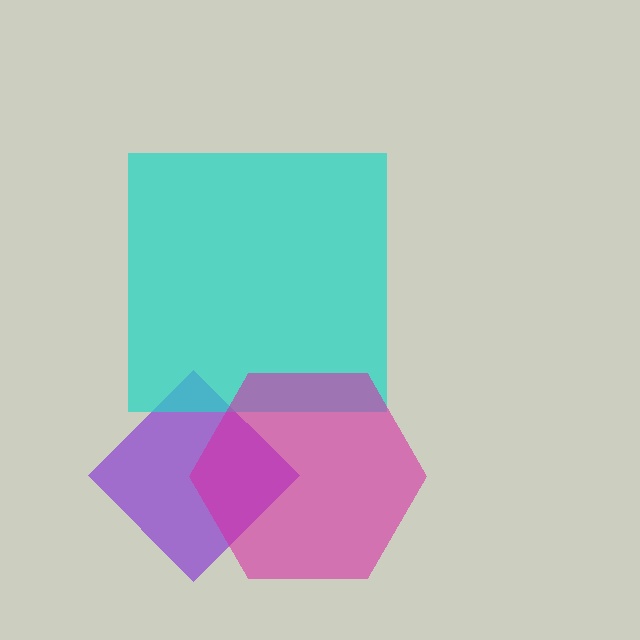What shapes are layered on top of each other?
The layered shapes are: a purple diamond, a cyan square, a magenta hexagon.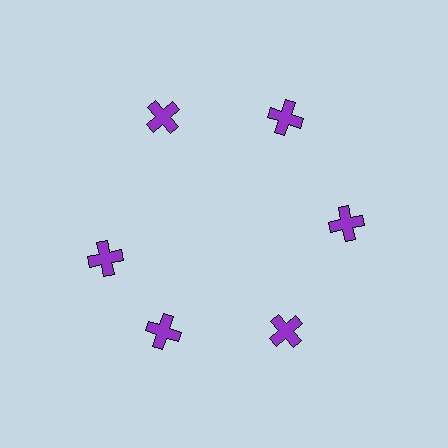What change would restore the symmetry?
The symmetry would be restored by rotating it back into even spacing with its neighbors so that all 6 crosses sit at equal angles and equal distance from the center.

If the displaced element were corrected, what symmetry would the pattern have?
It would have 6-fold rotational symmetry — the pattern would map onto itself every 60 degrees.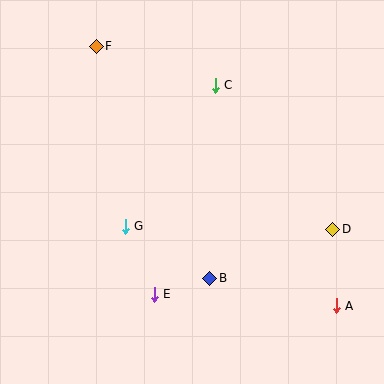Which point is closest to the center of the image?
Point G at (125, 226) is closest to the center.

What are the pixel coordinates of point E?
Point E is at (154, 294).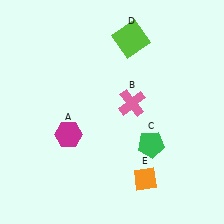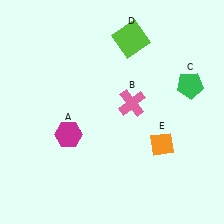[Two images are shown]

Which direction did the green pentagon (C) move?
The green pentagon (C) moved up.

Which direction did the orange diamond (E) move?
The orange diamond (E) moved up.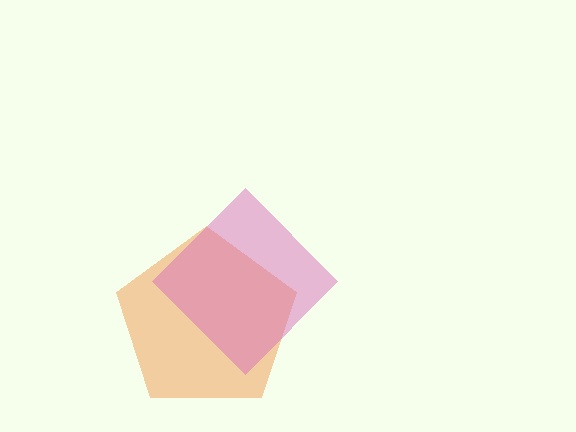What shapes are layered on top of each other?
The layered shapes are: an orange pentagon, a pink diamond.